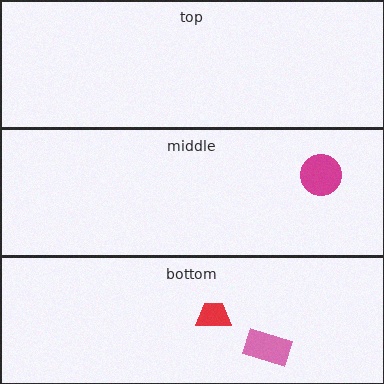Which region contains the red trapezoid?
The bottom region.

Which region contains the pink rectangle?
The bottom region.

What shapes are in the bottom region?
The red trapezoid, the pink rectangle.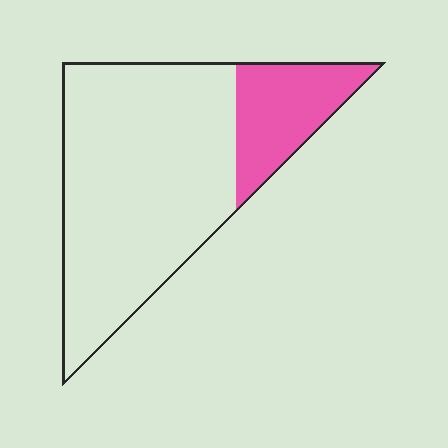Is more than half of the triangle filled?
No.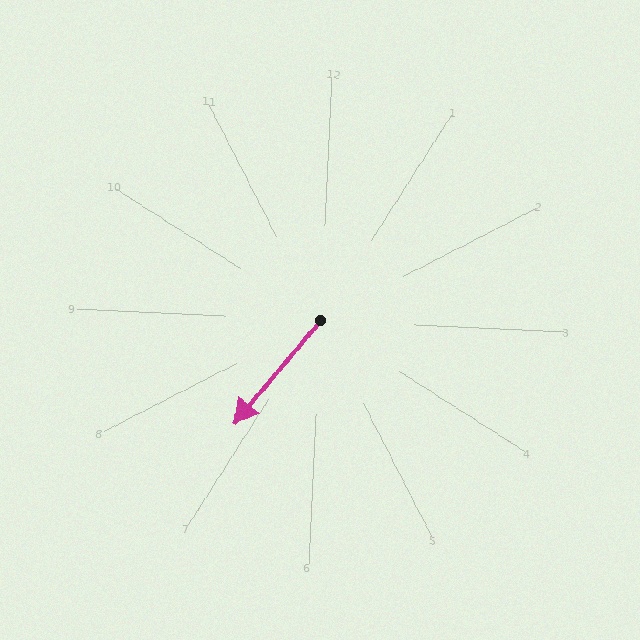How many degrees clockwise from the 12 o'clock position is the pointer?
Approximately 217 degrees.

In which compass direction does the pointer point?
Southwest.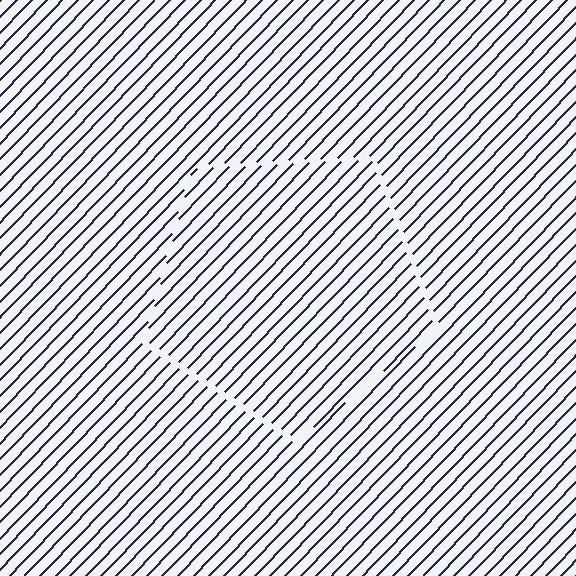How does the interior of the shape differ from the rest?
The interior of the shape contains the same grating, shifted by half a period — the contour is defined by the phase discontinuity where line-ends from the inner and outer gratings abut.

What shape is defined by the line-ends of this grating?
An illusory pentagon. The interior of the shape contains the same grating, shifted by half a period — the contour is defined by the phase discontinuity where line-ends from the inner and outer gratings abut.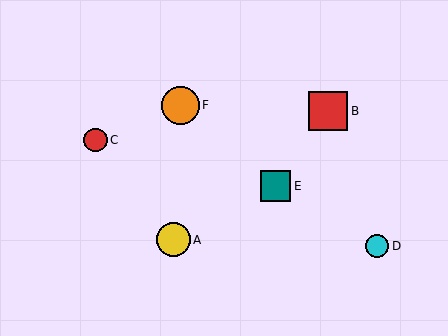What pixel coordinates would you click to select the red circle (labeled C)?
Click at (95, 140) to select the red circle C.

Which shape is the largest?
The red square (labeled B) is the largest.